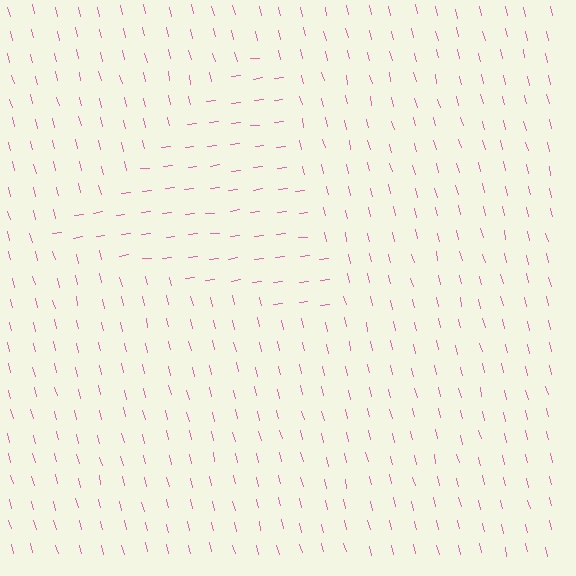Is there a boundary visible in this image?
Yes, there is a texture boundary formed by a change in line orientation.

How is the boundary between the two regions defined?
The boundary is defined purely by a change in line orientation (approximately 83 degrees difference). All lines are the same color and thickness.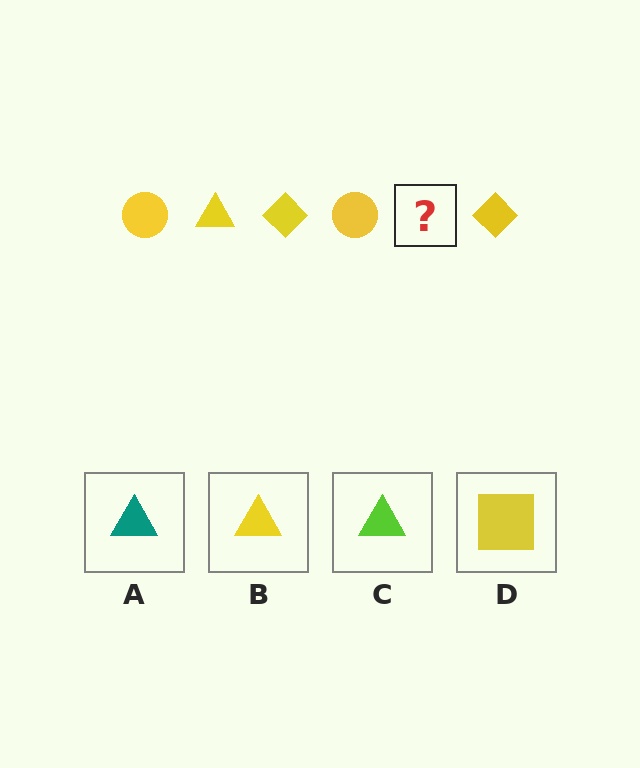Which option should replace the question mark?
Option B.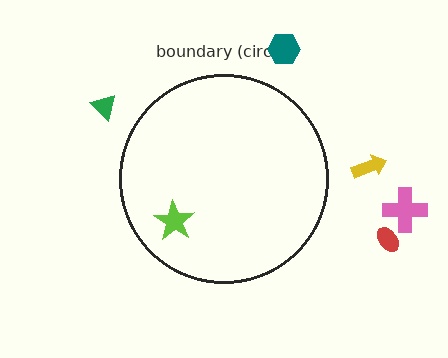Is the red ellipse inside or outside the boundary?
Outside.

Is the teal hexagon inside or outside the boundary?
Outside.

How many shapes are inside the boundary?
1 inside, 5 outside.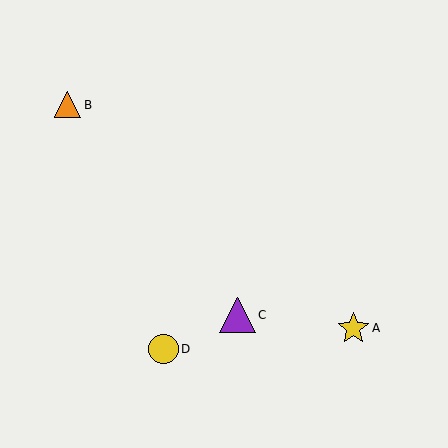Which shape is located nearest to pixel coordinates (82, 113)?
The orange triangle (labeled B) at (67, 105) is nearest to that location.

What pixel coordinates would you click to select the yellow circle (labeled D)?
Click at (163, 349) to select the yellow circle D.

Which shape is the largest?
The purple triangle (labeled C) is the largest.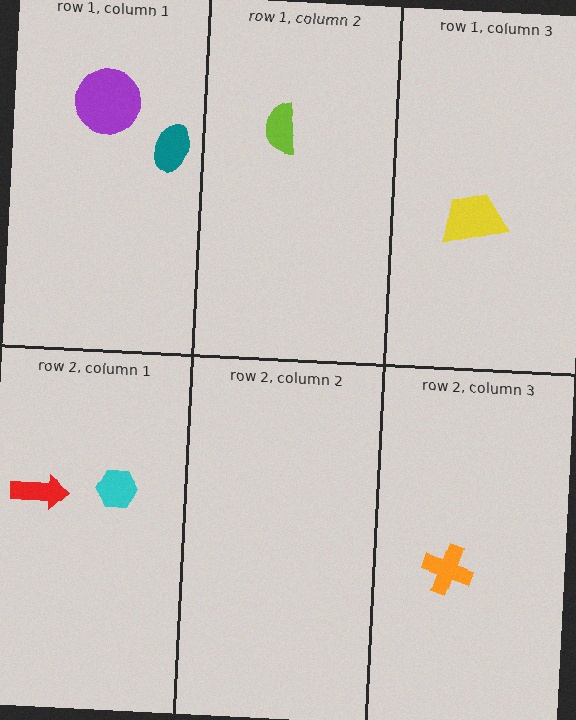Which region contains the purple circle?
The row 1, column 1 region.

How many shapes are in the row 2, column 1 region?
2.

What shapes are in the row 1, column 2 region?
The lime semicircle.